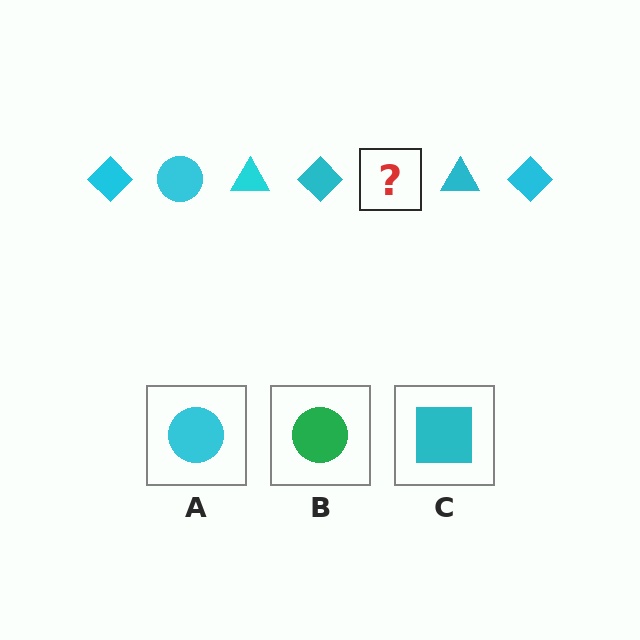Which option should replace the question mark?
Option A.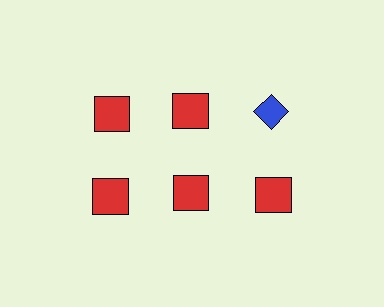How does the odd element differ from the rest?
It differs in both color (blue instead of red) and shape (diamond instead of square).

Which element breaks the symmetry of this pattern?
The blue diamond in the top row, center column breaks the symmetry. All other shapes are red squares.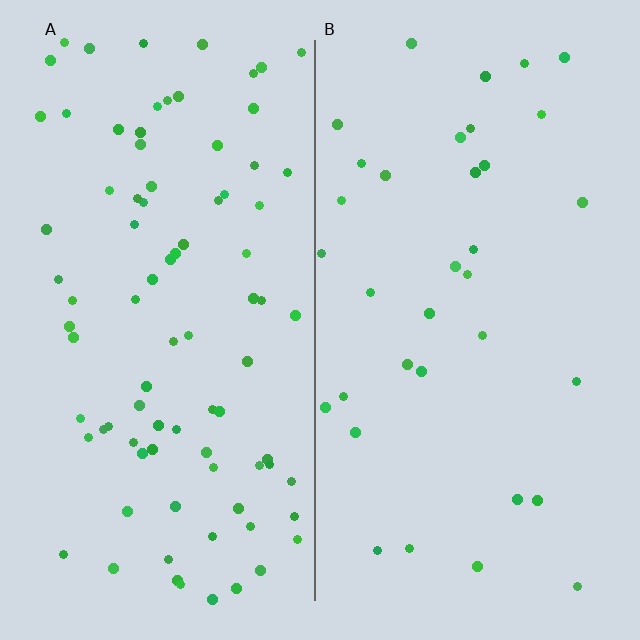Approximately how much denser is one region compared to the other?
Approximately 2.5× — region A over region B.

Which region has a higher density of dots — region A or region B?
A (the left).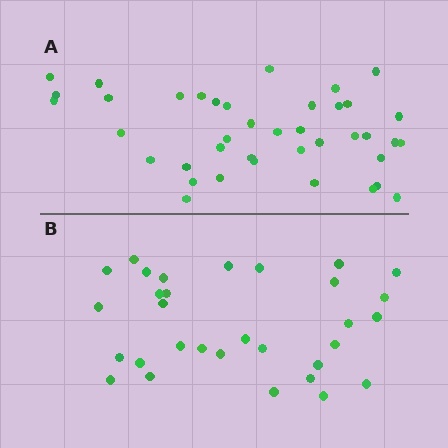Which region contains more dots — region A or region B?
Region A (the top region) has more dots.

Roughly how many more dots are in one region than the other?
Region A has roughly 8 or so more dots than region B.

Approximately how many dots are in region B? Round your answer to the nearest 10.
About 30 dots. (The exact count is 31, which rounds to 30.)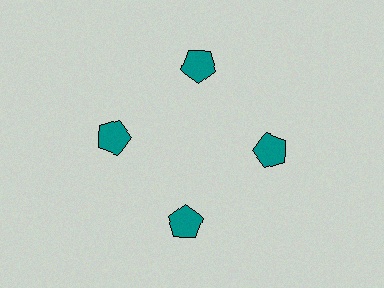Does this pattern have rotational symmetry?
Yes, this pattern has 4-fold rotational symmetry. It looks the same after rotating 90 degrees around the center.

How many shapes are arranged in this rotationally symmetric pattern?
There are 4 shapes, arranged in 4 groups of 1.